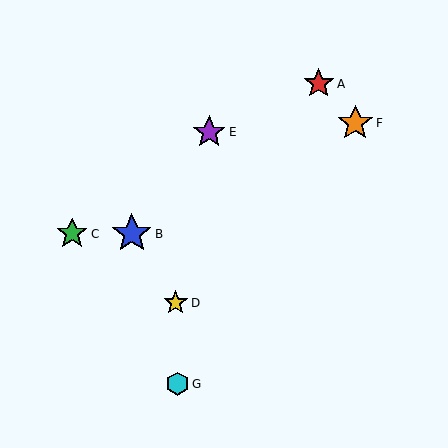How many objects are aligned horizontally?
2 objects (B, C) are aligned horizontally.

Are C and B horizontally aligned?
Yes, both are at y≈234.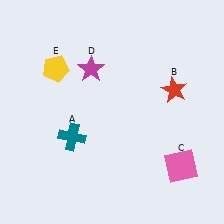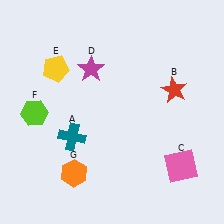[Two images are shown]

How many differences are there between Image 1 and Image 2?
There are 2 differences between the two images.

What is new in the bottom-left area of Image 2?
A lime hexagon (F) was added in the bottom-left area of Image 2.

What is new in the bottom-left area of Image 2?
An orange hexagon (G) was added in the bottom-left area of Image 2.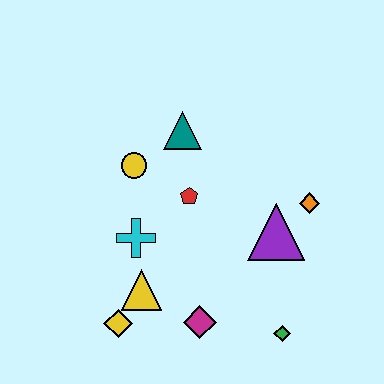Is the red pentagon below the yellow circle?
Yes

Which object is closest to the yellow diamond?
The yellow triangle is closest to the yellow diamond.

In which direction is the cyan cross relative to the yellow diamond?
The cyan cross is above the yellow diamond.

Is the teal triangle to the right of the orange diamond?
No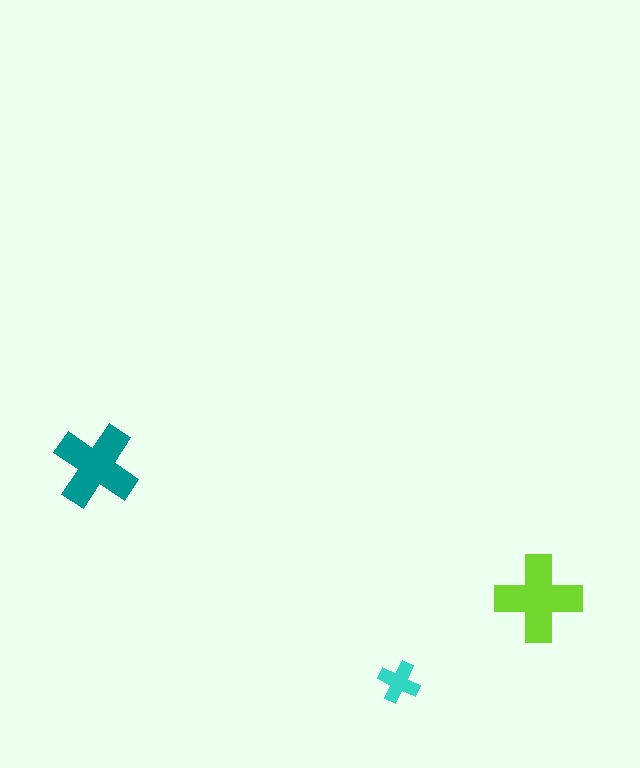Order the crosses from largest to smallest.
the lime one, the teal one, the cyan one.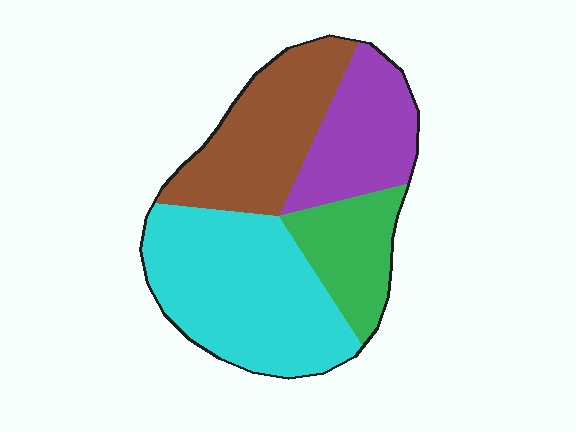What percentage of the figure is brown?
Brown covers around 25% of the figure.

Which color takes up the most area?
Cyan, at roughly 40%.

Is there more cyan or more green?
Cyan.